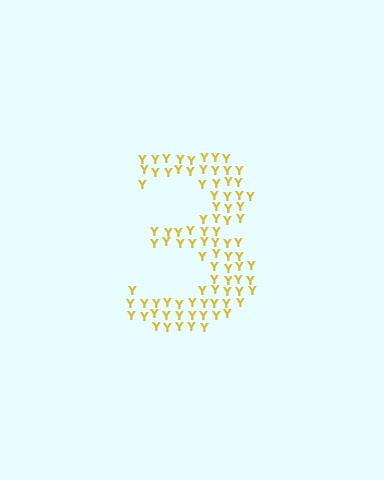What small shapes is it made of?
It is made of small letter Y's.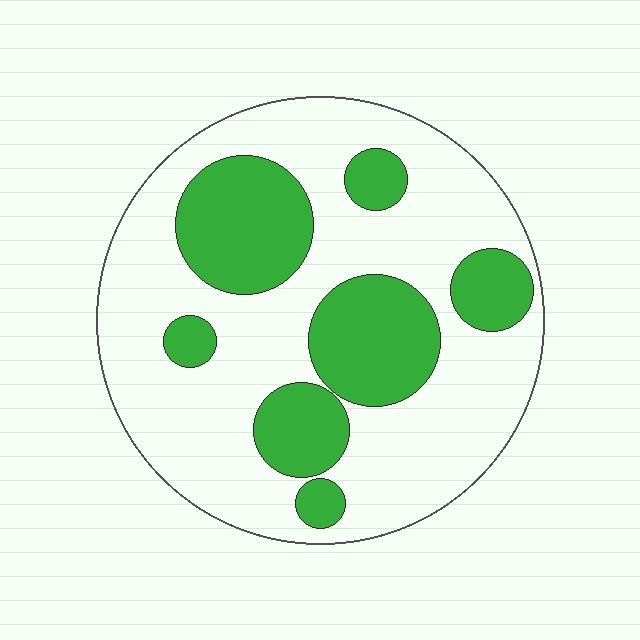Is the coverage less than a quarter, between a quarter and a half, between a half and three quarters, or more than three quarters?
Between a quarter and a half.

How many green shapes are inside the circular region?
7.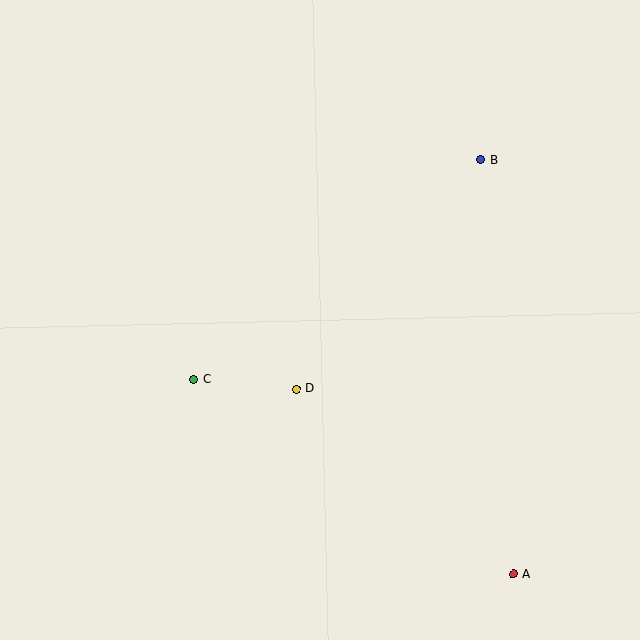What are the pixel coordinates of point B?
Point B is at (481, 160).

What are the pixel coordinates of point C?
Point C is at (194, 379).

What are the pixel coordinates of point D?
Point D is at (296, 389).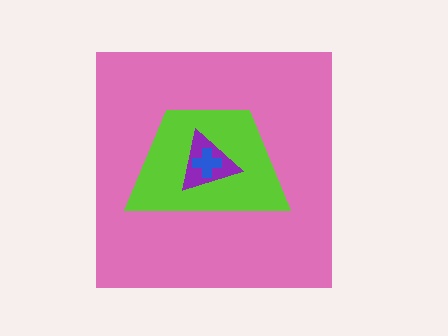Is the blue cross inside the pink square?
Yes.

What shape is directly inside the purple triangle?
The blue cross.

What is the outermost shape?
The pink square.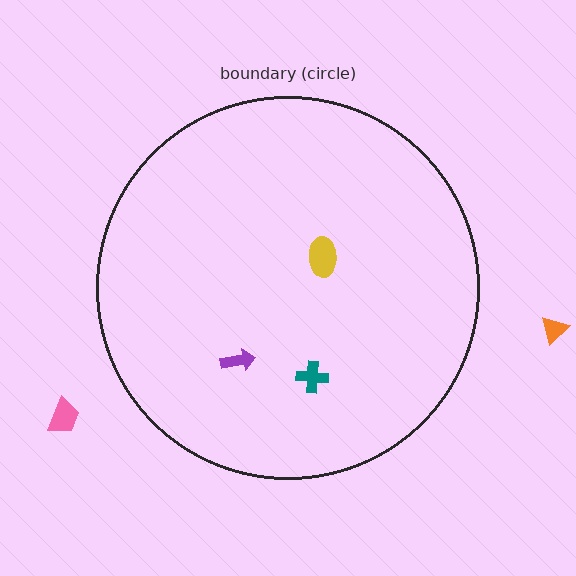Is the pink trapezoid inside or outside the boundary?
Outside.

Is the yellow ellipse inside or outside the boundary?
Inside.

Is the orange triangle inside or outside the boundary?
Outside.